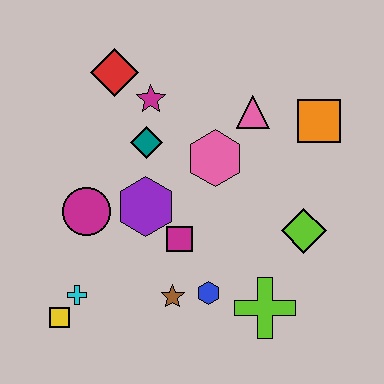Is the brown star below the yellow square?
No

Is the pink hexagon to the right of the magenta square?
Yes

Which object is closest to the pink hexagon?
The pink triangle is closest to the pink hexagon.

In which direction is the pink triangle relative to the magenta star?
The pink triangle is to the right of the magenta star.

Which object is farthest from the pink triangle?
The yellow square is farthest from the pink triangle.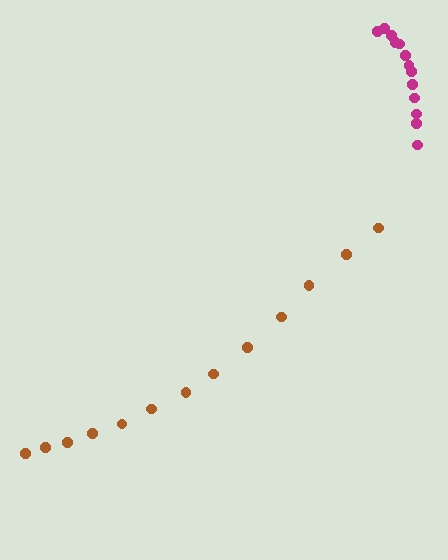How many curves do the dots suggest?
There are 2 distinct paths.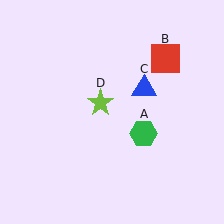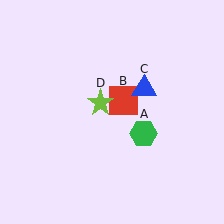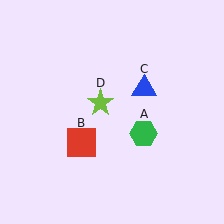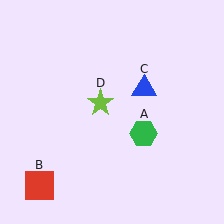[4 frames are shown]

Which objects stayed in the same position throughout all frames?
Green hexagon (object A) and blue triangle (object C) and lime star (object D) remained stationary.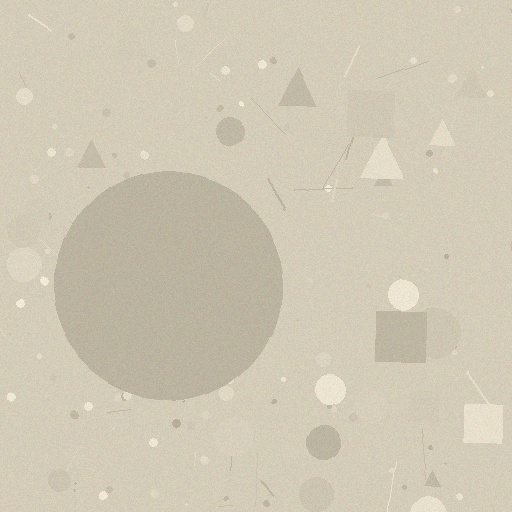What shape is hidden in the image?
A circle is hidden in the image.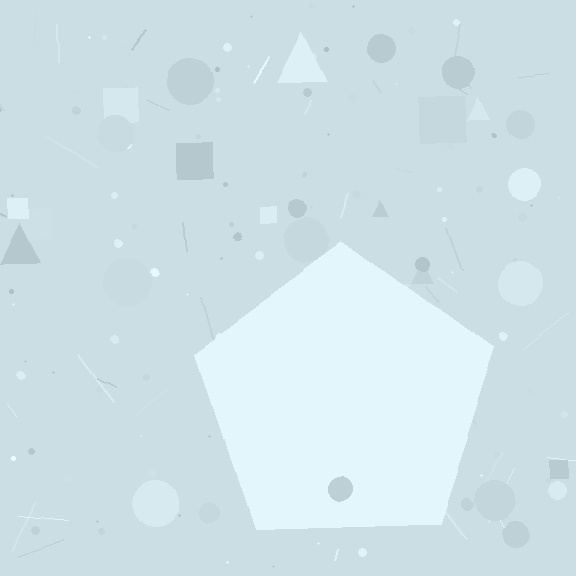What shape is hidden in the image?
A pentagon is hidden in the image.